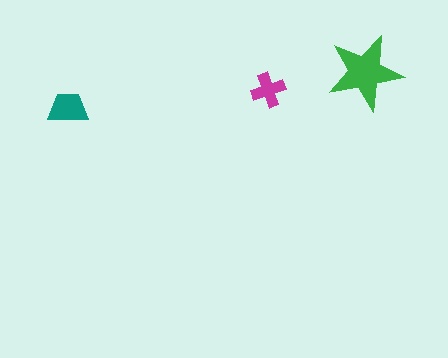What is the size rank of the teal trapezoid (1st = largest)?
2nd.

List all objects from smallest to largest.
The magenta cross, the teal trapezoid, the green star.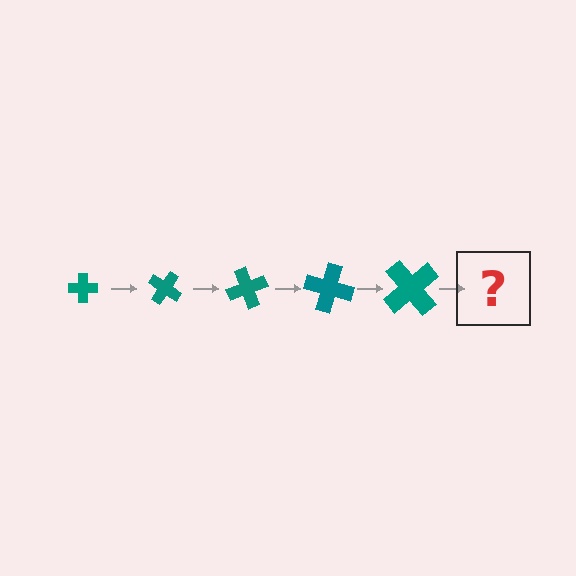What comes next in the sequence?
The next element should be a cross, larger than the previous one and rotated 175 degrees from the start.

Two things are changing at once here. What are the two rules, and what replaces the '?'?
The two rules are that the cross grows larger each step and it rotates 35 degrees each step. The '?' should be a cross, larger than the previous one and rotated 175 degrees from the start.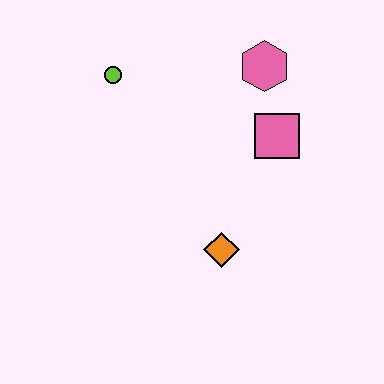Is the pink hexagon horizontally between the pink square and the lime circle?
Yes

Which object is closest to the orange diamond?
The pink square is closest to the orange diamond.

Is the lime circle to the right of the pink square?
No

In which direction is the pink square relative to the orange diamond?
The pink square is above the orange diamond.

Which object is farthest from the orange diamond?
The lime circle is farthest from the orange diamond.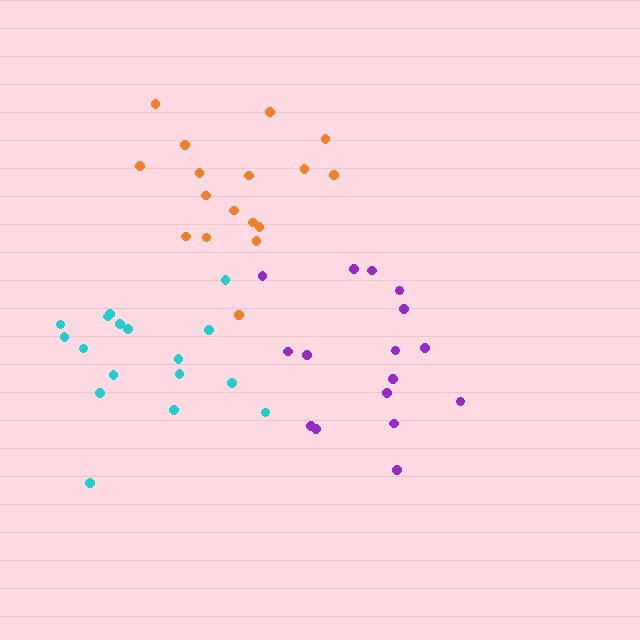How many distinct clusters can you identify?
There are 3 distinct clusters.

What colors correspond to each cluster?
The clusters are colored: purple, orange, cyan.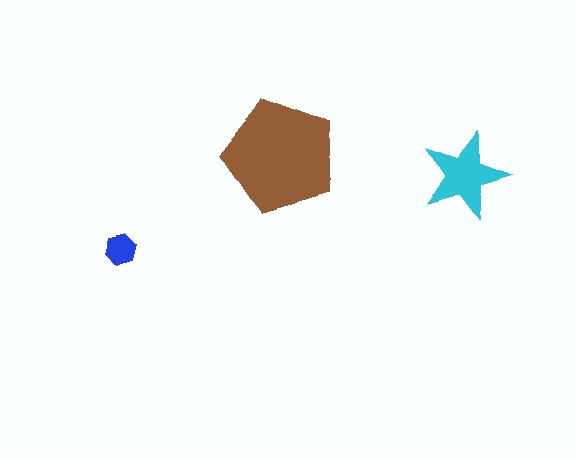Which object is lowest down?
The blue hexagon is bottommost.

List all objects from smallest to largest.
The blue hexagon, the cyan star, the brown pentagon.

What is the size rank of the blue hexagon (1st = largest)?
3rd.